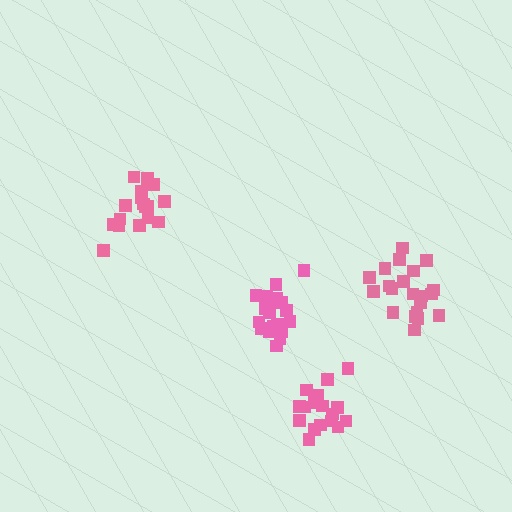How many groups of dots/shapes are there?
There are 4 groups.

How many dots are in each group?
Group 1: 20 dots, Group 2: 20 dots, Group 3: 17 dots, Group 4: 21 dots (78 total).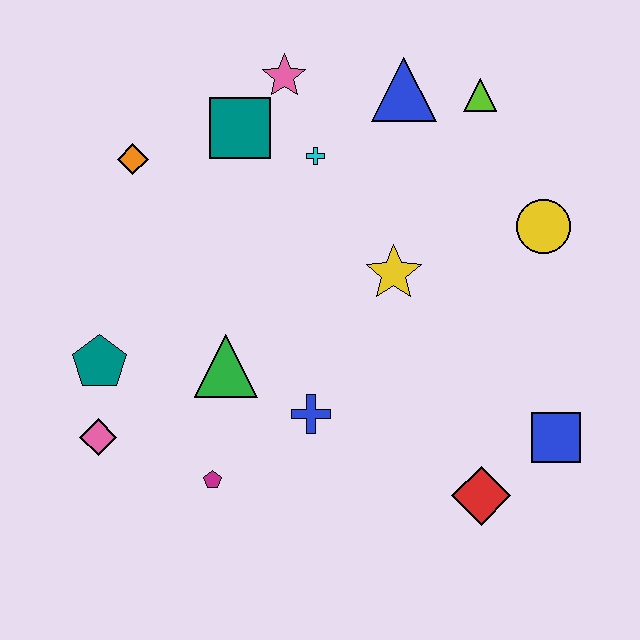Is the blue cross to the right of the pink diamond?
Yes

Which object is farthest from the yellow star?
The pink diamond is farthest from the yellow star.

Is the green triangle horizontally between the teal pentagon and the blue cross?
Yes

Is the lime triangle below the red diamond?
No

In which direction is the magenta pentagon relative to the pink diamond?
The magenta pentagon is to the right of the pink diamond.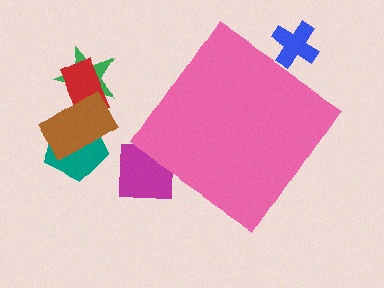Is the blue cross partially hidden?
Yes, the blue cross is partially hidden behind the pink diamond.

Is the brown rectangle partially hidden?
No, the brown rectangle is fully visible.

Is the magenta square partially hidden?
Yes, the magenta square is partially hidden behind the pink diamond.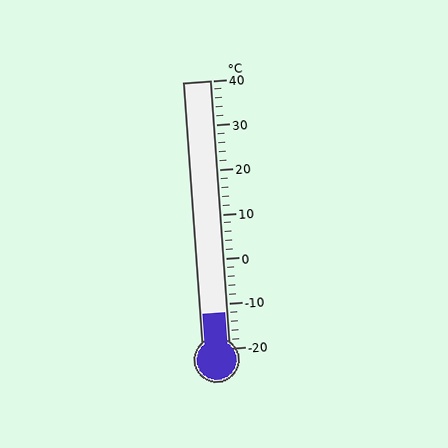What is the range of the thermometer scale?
The thermometer scale ranges from -20°C to 40°C.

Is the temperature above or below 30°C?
The temperature is below 30°C.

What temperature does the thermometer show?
The thermometer shows approximately -12°C.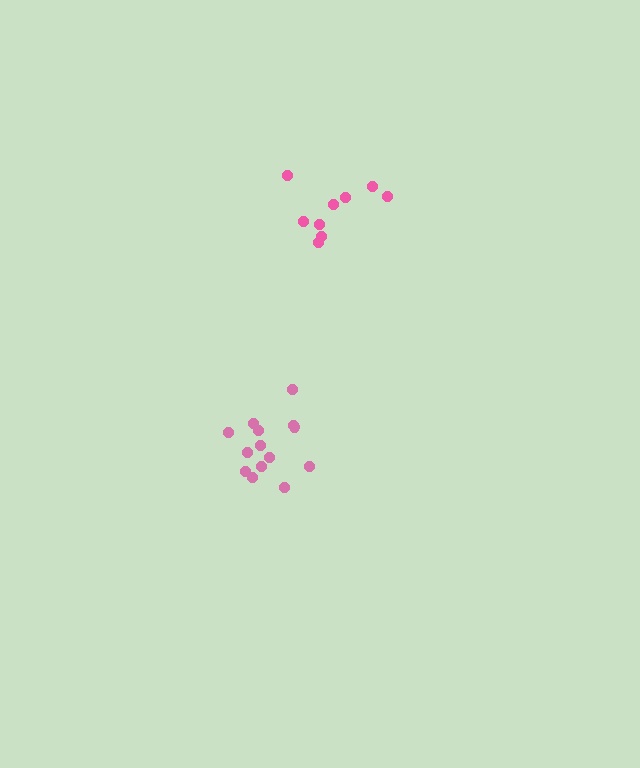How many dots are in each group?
Group 1: 14 dots, Group 2: 9 dots (23 total).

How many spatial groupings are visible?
There are 2 spatial groupings.